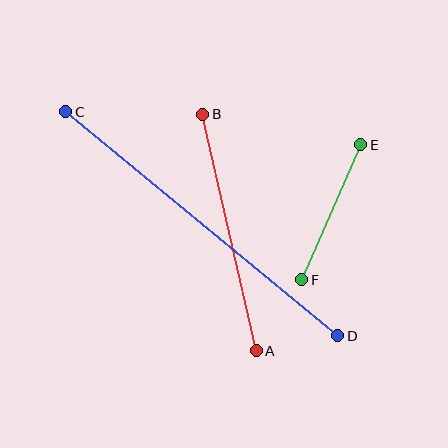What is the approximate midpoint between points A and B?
The midpoint is at approximately (230, 233) pixels.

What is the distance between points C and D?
The distance is approximately 352 pixels.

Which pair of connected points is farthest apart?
Points C and D are farthest apart.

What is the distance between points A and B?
The distance is approximately 243 pixels.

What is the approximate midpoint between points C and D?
The midpoint is at approximately (202, 224) pixels.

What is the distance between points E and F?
The distance is approximately 147 pixels.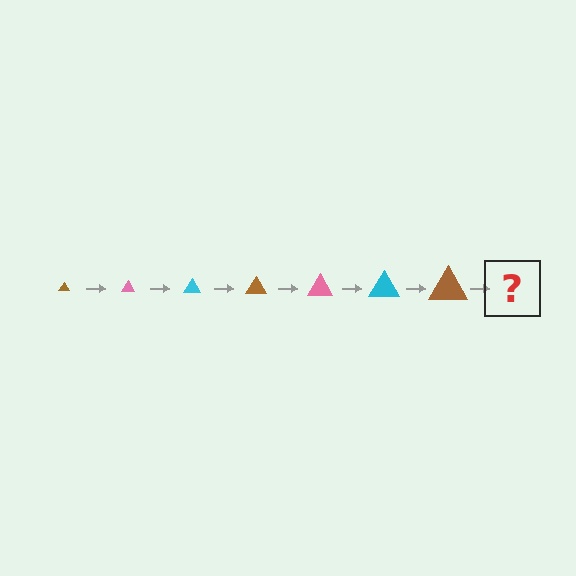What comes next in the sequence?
The next element should be a pink triangle, larger than the previous one.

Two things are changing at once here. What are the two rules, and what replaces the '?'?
The two rules are that the triangle grows larger each step and the color cycles through brown, pink, and cyan. The '?' should be a pink triangle, larger than the previous one.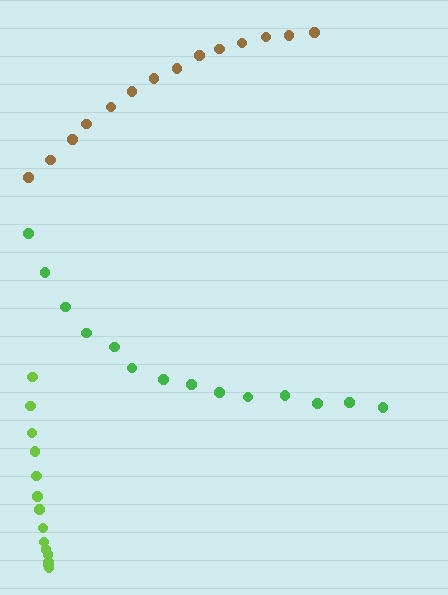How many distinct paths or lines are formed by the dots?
There are 3 distinct paths.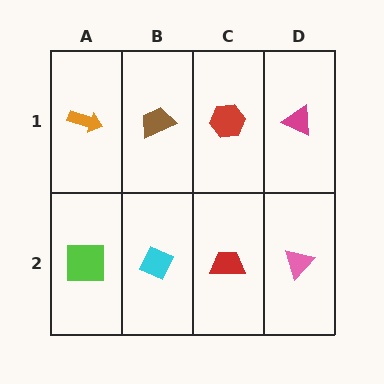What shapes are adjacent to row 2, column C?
A red hexagon (row 1, column C), a cyan diamond (row 2, column B), a pink triangle (row 2, column D).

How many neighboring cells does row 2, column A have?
2.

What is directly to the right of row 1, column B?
A red hexagon.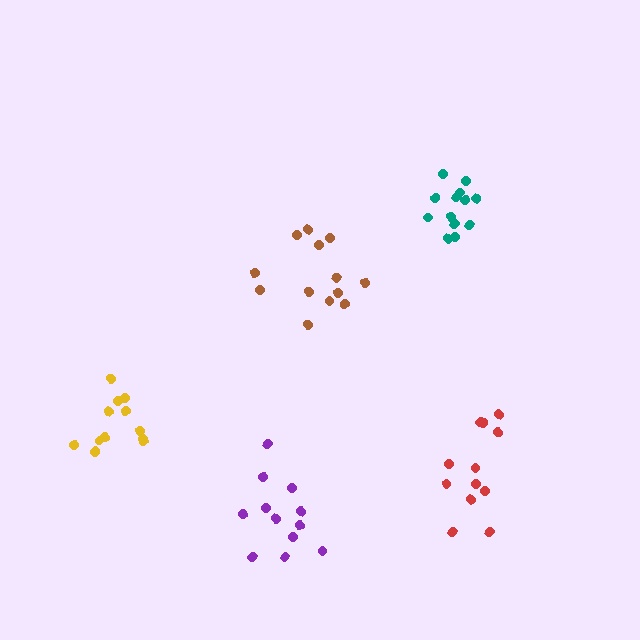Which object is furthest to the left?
The yellow cluster is leftmost.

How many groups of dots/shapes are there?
There are 5 groups.